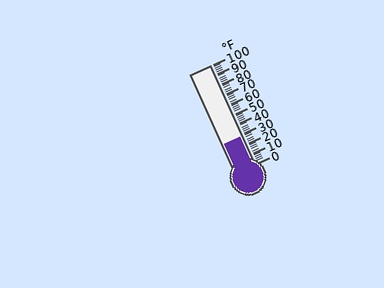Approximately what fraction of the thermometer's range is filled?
The thermometer is filled to approximately 30% of its range.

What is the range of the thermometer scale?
The thermometer scale ranges from 0°F to 100°F.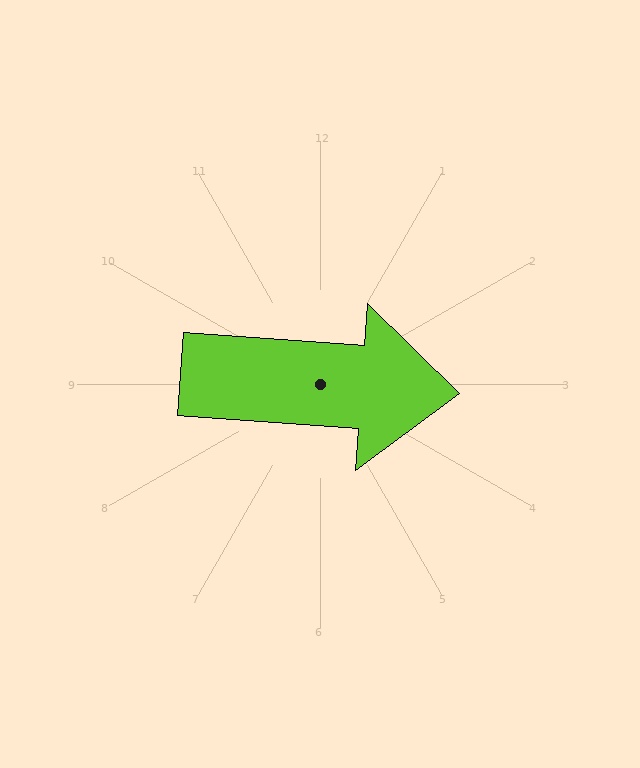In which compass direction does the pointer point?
East.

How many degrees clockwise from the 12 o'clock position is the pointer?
Approximately 94 degrees.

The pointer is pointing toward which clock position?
Roughly 3 o'clock.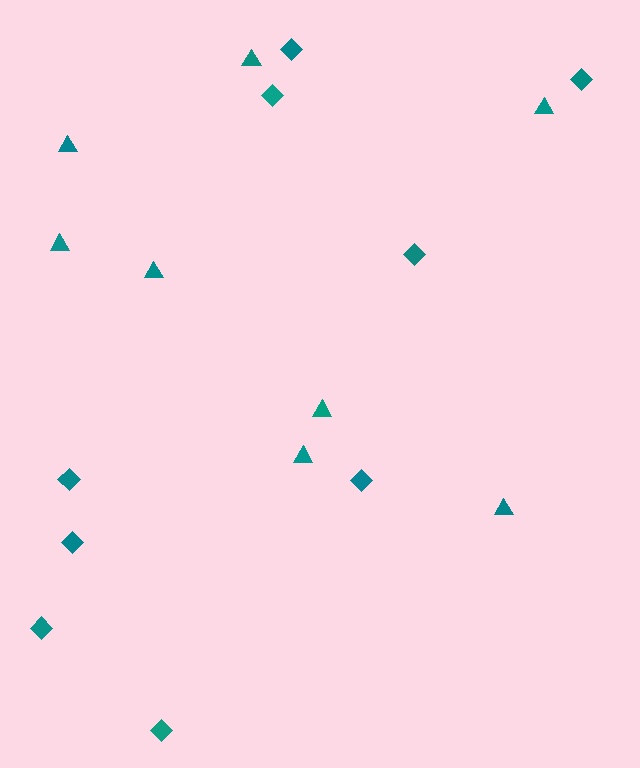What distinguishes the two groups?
There are 2 groups: one group of diamonds (9) and one group of triangles (8).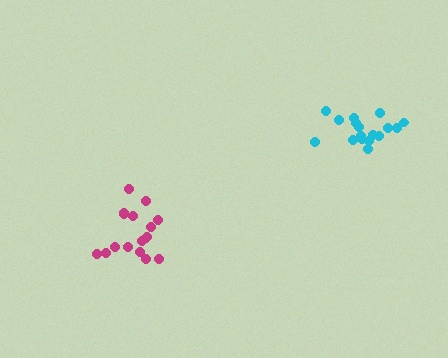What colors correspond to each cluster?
The clusters are colored: magenta, cyan.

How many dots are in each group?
Group 1: 17 dots, Group 2: 18 dots (35 total).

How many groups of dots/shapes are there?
There are 2 groups.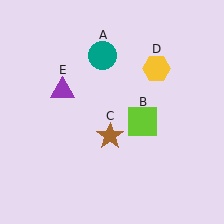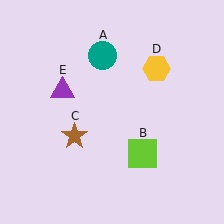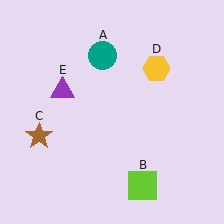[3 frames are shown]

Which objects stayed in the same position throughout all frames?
Teal circle (object A) and yellow hexagon (object D) and purple triangle (object E) remained stationary.